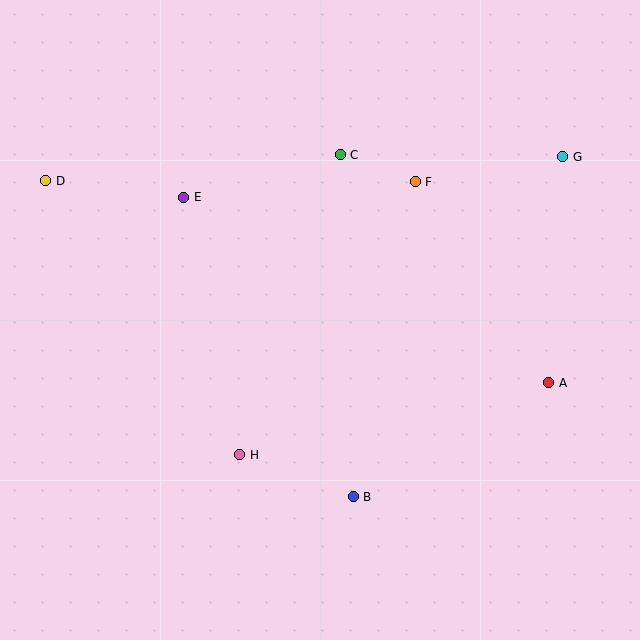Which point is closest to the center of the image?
Point H at (240, 455) is closest to the center.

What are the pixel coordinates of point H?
Point H is at (240, 455).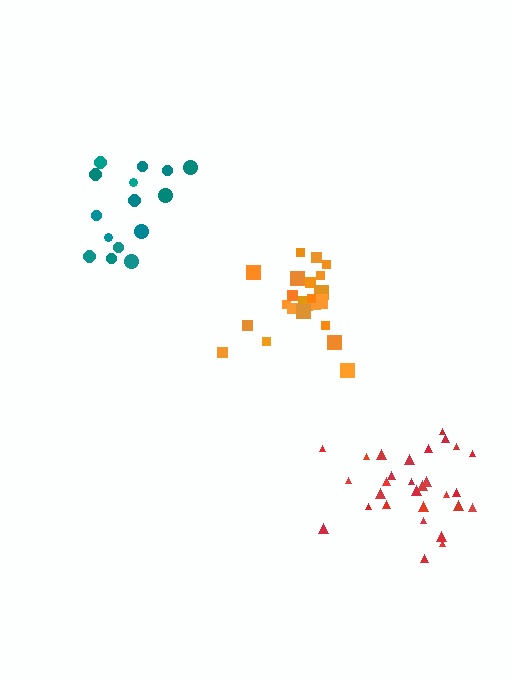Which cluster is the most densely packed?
Orange.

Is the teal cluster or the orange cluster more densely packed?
Orange.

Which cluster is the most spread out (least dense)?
Teal.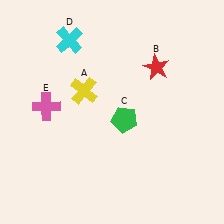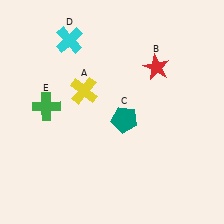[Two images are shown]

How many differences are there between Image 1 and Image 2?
There are 2 differences between the two images.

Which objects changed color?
C changed from green to teal. E changed from pink to green.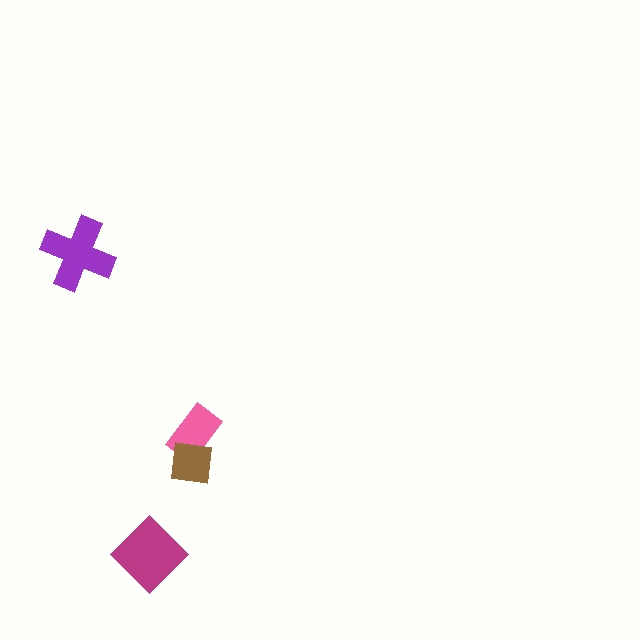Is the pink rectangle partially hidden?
Yes, it is partially covered by another shape.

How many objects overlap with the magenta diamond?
0 objects overlap with the magenta diamond.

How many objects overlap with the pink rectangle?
1 object overlaps with the pink rectangle.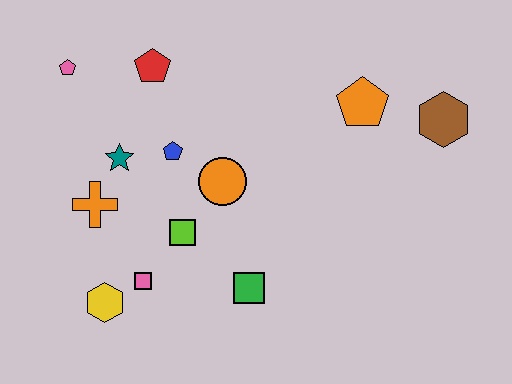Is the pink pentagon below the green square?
No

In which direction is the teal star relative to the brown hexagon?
The teal star is to the left of the brown hexagon.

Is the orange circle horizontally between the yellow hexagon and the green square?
Yes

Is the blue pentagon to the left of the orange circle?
Yes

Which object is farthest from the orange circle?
The brown hexagon is farthest from the orange circle.